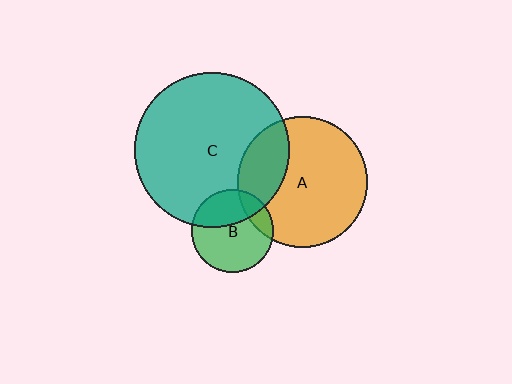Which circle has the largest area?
Circle C (teal).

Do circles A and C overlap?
Yes.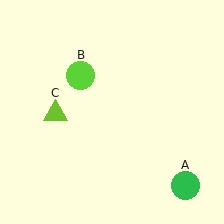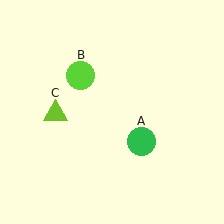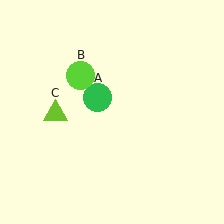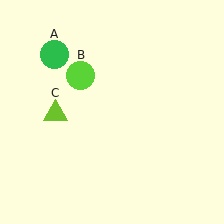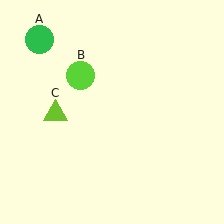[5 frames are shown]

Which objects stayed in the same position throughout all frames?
Lime circle (object B) and lime triangle (object C) remained stationary.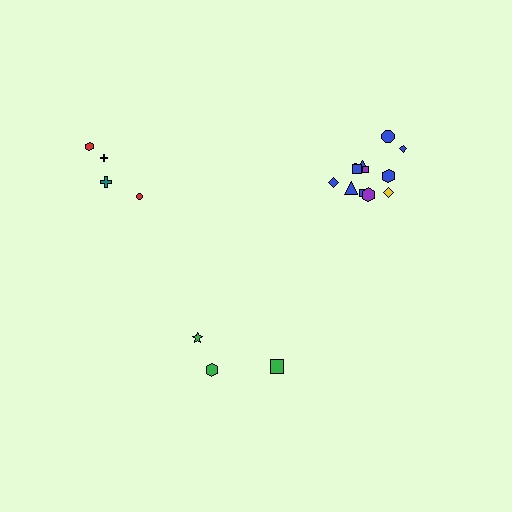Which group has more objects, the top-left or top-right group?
The top-right group.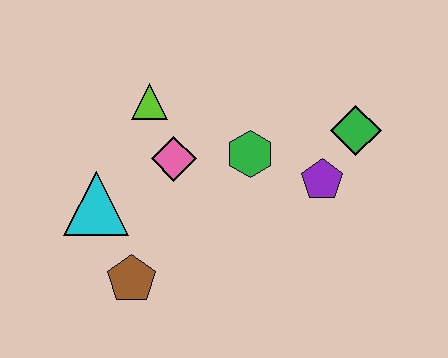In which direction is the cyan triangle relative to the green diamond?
The cyan triangle is to the left of the green diamond.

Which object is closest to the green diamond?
The purple pentagon is closest to the green diamond.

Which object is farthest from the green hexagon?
The brown pentagon is farthest from the green hexagon.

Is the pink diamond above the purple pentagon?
Yes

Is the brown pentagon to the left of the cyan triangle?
No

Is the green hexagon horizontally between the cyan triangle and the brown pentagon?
No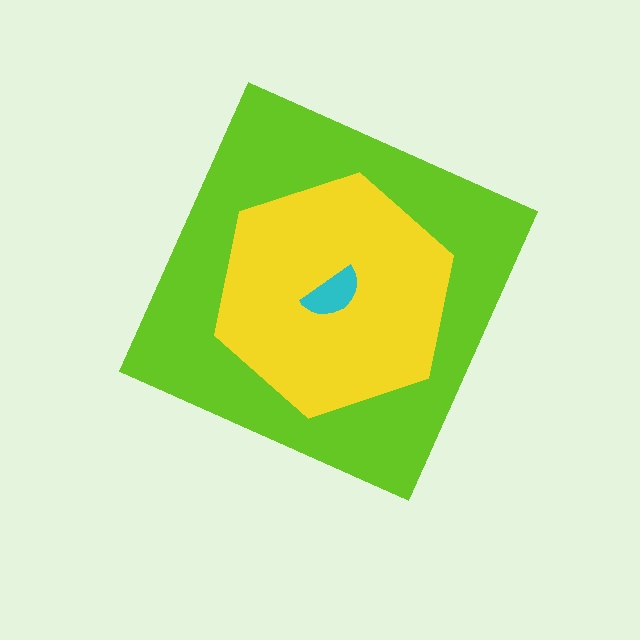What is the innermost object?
The cyan semicircle.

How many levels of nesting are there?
3.